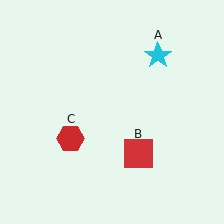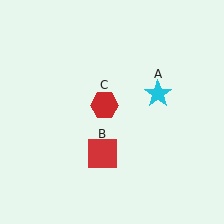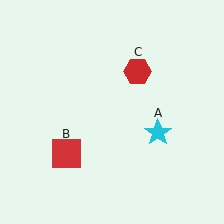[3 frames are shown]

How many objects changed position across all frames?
3 objects changed position: cyan star (object A), red square (object B), red hexagon (object C).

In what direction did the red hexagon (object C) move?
The red hexagon (object C) moved up and to the right.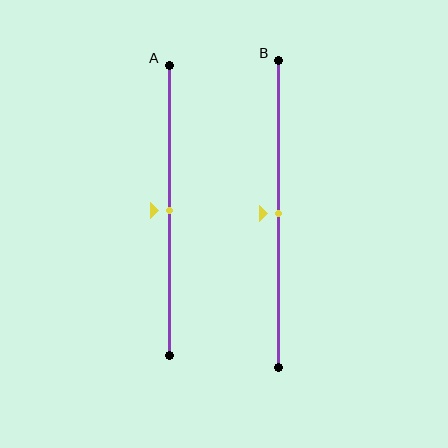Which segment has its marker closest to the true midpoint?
Segment A has its marker closest to the true midpoint.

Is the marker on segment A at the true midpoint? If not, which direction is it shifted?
Yes, the marker on segment A is at the true midpoint.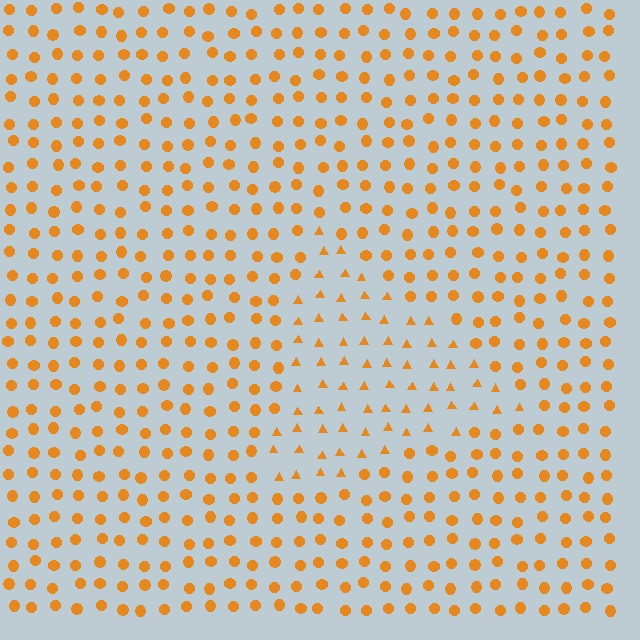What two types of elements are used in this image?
The image uses triangles inside the triangle region and circles outside it.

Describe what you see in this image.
The image is filled with small orange elements arranged in a uniform grid. A triangle-shaped region contains triangles, while the surrounding area contains circles. The boundary is defined purely by the change in element shape.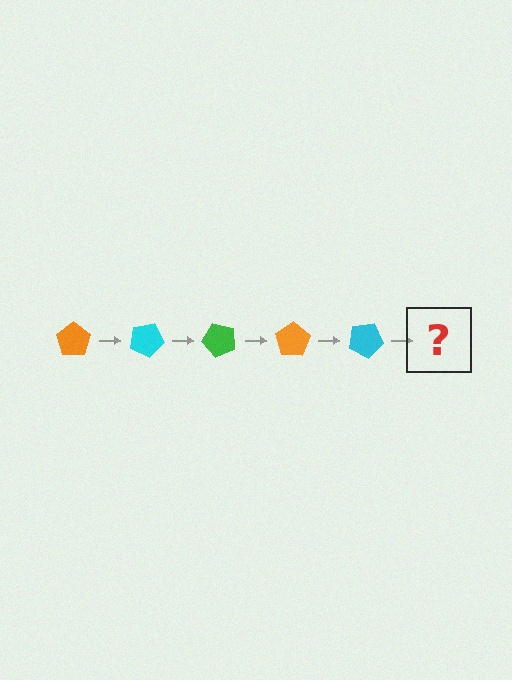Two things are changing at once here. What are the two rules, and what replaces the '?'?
The two rules are that it rotates 25 degrees each step and the color cycles through orange, cyan, and green. The '?' should be a green pentagon, rotated 125 degrees from the start.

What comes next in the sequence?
The next element should be a green pentagon, rotated 125 degrees from the start.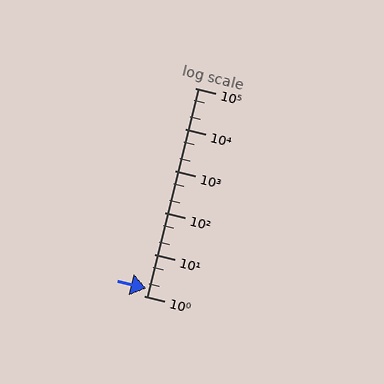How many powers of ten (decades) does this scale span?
The scale spans 5 decades, from 1 to 100000.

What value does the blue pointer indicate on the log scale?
The pointer indicates approximately 1.5.